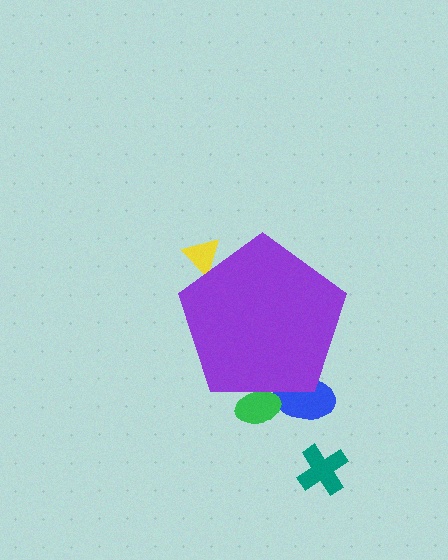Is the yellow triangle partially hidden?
Yes, the yellow triangle is partially hidden behind the purple pentagon.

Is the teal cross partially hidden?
No, the teal cross is fully visible.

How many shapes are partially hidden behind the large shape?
3 shapes are partially hidden.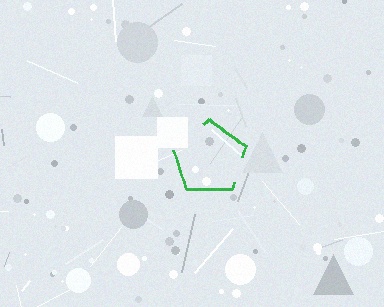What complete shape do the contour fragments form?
The contour fragments form a pentagon.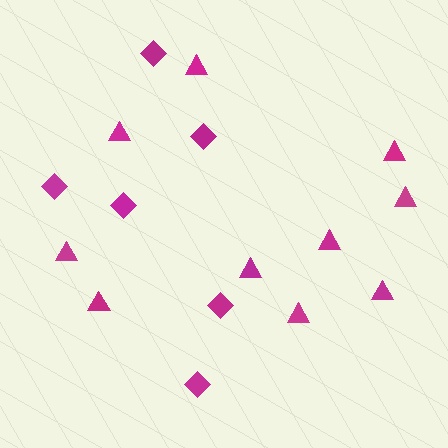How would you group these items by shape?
There are 2 groups: one group of diamonds (6) and one group of triangles (10).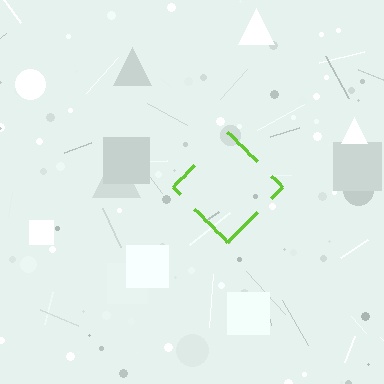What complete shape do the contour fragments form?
The contour fragments form a diamond.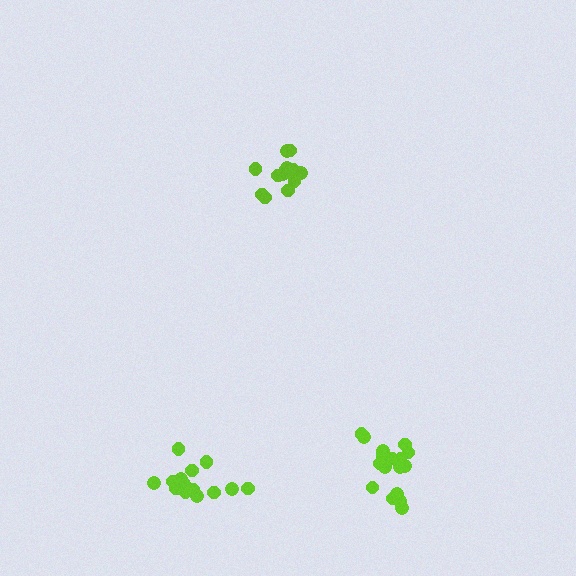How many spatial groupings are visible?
There are 3 spatial groupings.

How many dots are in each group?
Group 1: 18 dots, Group 2: 14 dots, Group 3: 15 dots (47 total).